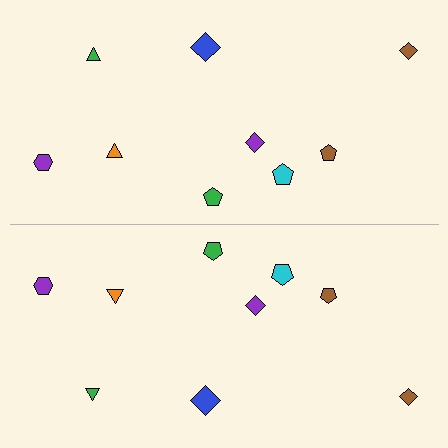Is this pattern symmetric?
Yes, this pattern has bilateral (reflection) symmetry.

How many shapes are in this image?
There are 18 shapes in this image.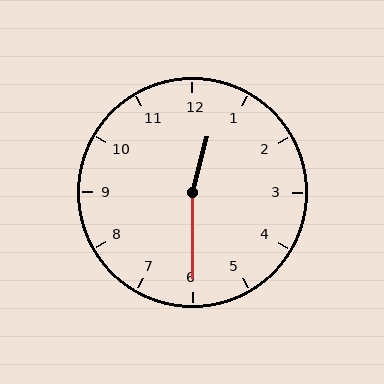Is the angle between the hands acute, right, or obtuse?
It is obtuse.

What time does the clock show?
12:30.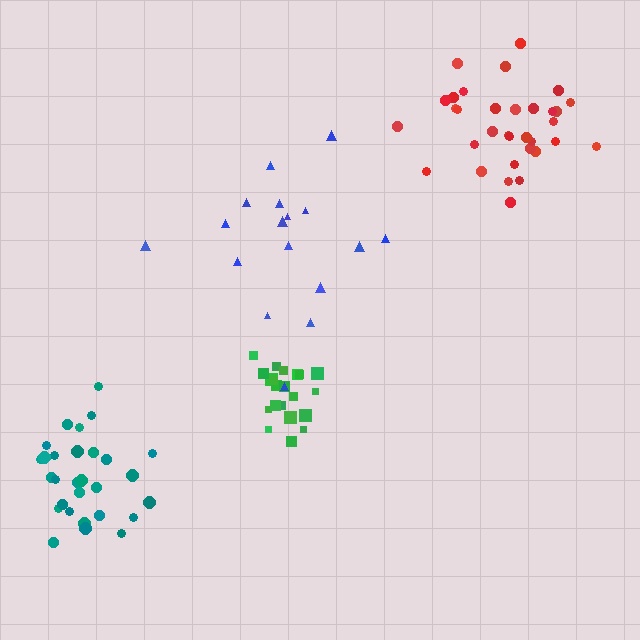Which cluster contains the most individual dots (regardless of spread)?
Red (33).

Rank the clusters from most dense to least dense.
green, teal, red, blue.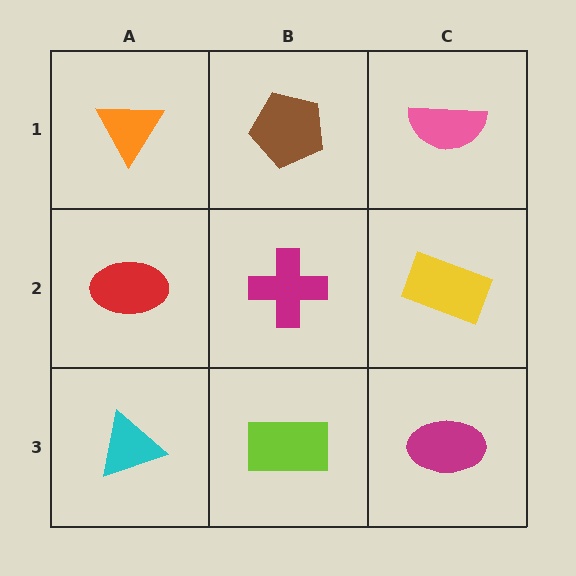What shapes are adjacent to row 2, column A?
An orange triangle (row 1, column A), a cyan triangle (row 3, column A), a magenta cross (row 2, column B).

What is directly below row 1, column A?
A red ellipse.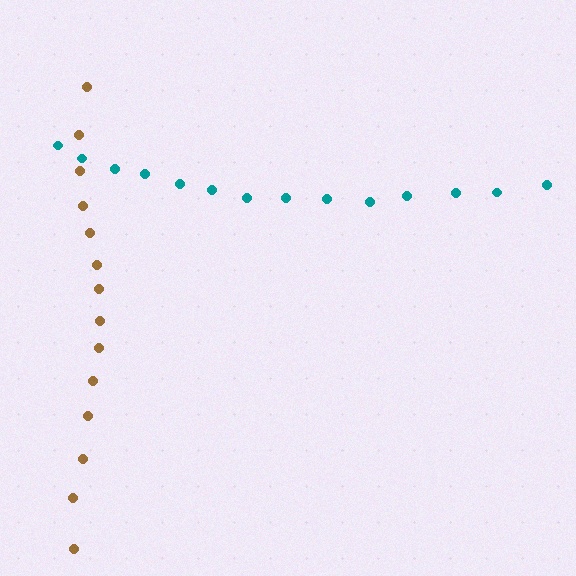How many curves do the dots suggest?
There are 2 distinct paths.